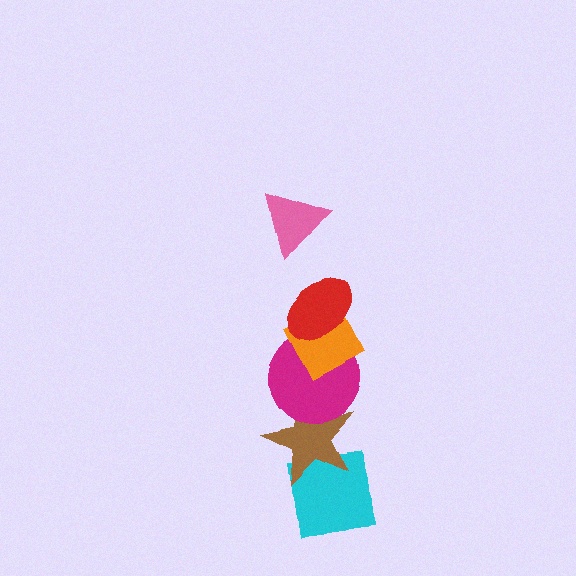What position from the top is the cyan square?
The cyan square is 6th from the top.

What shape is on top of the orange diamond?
The red ellipse is on top of the orange diamond.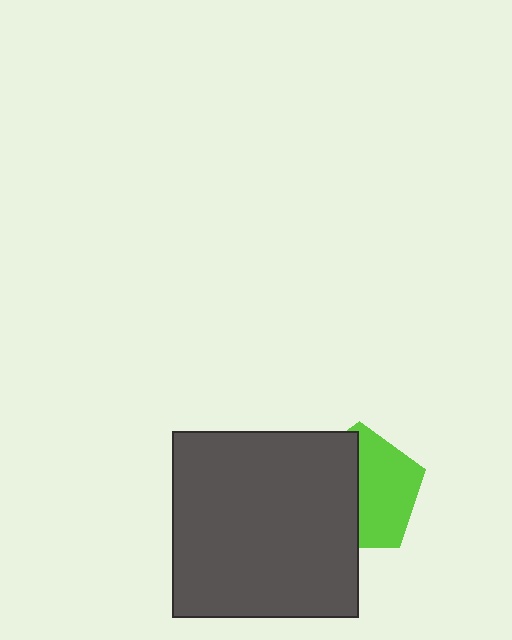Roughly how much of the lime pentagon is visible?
About half of it is visible (roughly 50%).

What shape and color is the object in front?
The object in front is a dark gray square.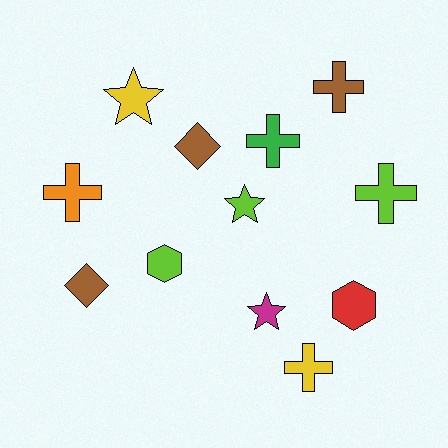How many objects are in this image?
There are 12 objects.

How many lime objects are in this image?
There are 3 lime objects.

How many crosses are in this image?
There are 5 crosses.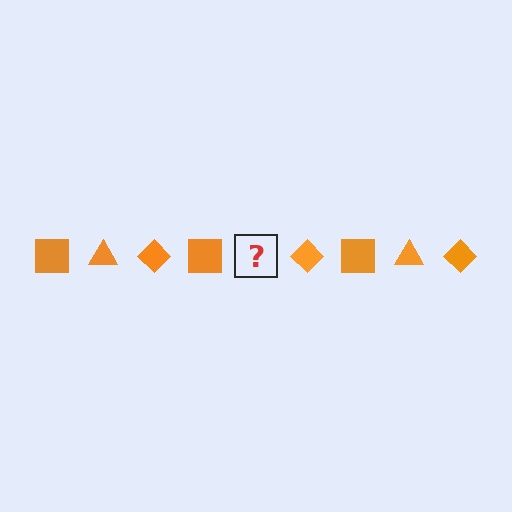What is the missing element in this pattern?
The missing element is an orange triangle.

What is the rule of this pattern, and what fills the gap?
The rule is that the pattern cycles through square, triangle, diamond shapes in orange. The gap should be filled with an orange triangle.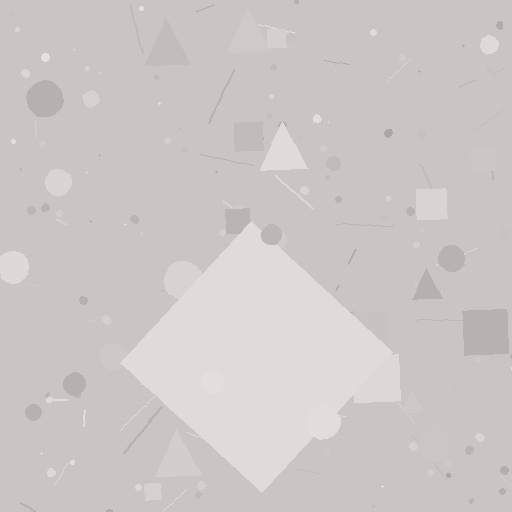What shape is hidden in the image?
A diamond is hidden in the image.